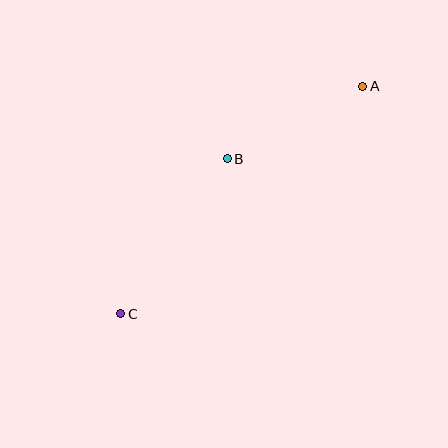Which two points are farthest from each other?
Points A and C are farthest from each other.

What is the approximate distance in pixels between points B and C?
The distance between B and C is approximately 188 pixels.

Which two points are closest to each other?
Points A and B are closest to each other.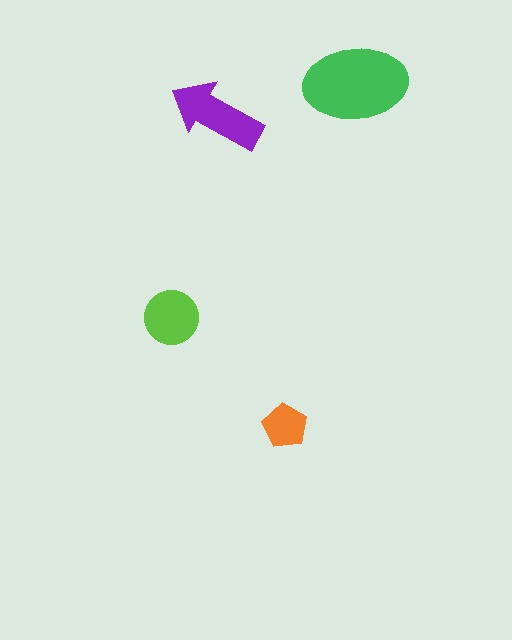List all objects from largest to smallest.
The green ellipse, the purple arrow, the lime circle, the orange pentagon.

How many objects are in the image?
There are 4 objects in the image.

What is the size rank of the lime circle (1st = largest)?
3rd.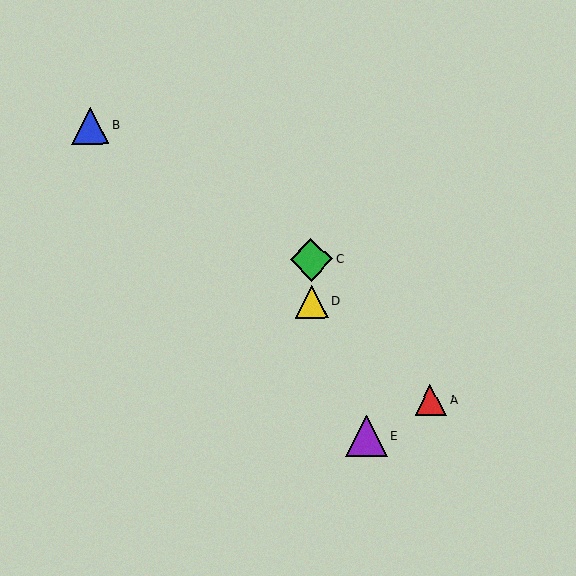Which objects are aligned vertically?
Objects C, D are aligned vertically.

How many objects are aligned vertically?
2 objects (C, D) are aligned vertically.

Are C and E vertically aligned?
No, C is at x≈311 and E is at x≈367.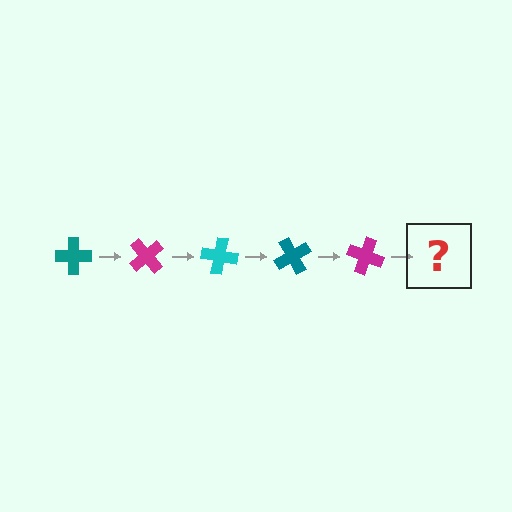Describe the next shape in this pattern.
It should be a cyan cross, rotated 250 degrees from the start.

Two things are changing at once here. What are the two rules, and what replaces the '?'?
The two rules are that it rotates 50 degrees each step and the color cycles through teal, magenta, and cyan. The '?' should be a cyan cross, rotated 250 degrees from the start.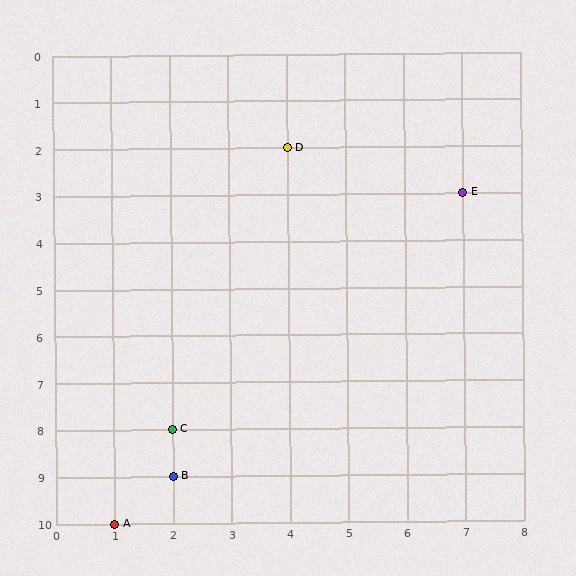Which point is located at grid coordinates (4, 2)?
Point D is at (4, 2).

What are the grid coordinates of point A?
Point A is at grid coordinates (1, 10).